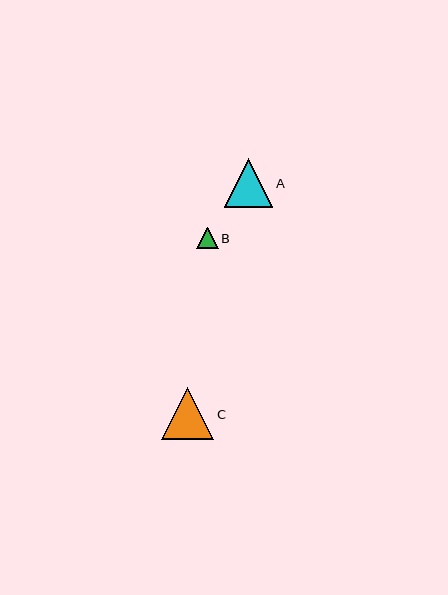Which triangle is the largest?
Triangle C is the largest with a size of approximately 52 pixels.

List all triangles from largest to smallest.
From largest to smallest: C, A, B.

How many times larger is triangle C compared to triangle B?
Triangle C is approximately 2.4 times the size of triangle B.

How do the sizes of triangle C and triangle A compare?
Triangle C and triangle A are approximately the same size.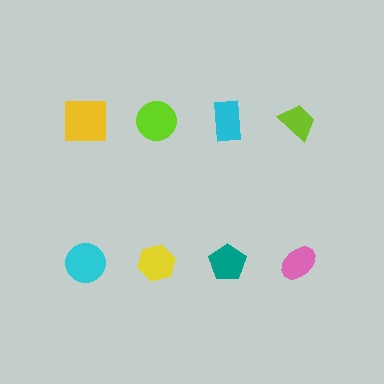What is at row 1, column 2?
A lime circle.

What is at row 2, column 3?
A teal pentagon.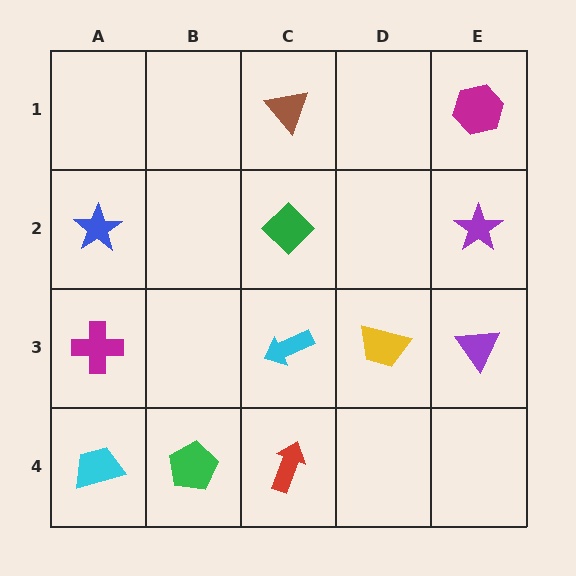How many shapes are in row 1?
2 shapes.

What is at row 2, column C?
A green diamond.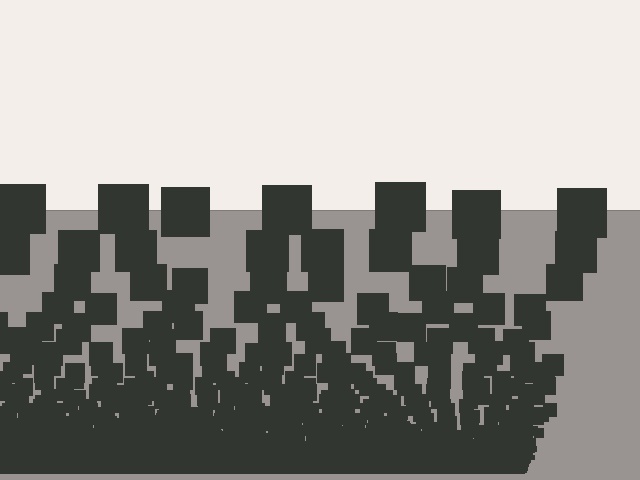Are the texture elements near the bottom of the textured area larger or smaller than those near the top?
Smaller. The gradient is inverted — elements near the bottom are smaller and denser.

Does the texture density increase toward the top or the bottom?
Density increases toward the bottom.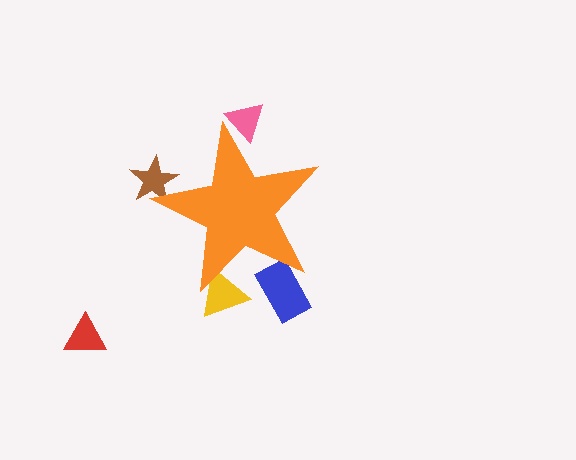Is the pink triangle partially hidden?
Yes, the pink triangle is partially hidden behind the orange star.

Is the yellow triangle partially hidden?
Yes, the yellow triangle is partially hidden behind the orange star.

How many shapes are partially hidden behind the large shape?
4 shapes are partially hidden.